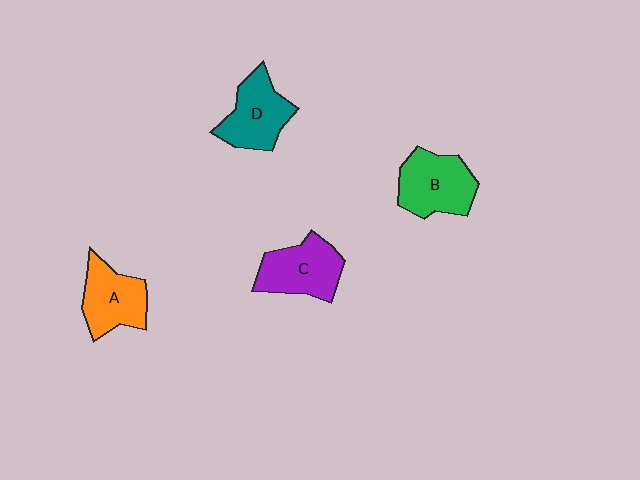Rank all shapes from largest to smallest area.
From largest to smallest: B (green), C (purple), D (teal), A (orange).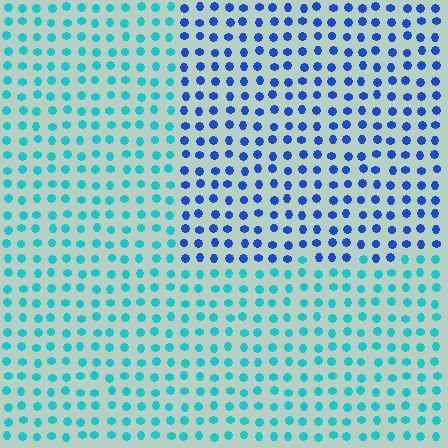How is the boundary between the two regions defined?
The boundary is defined purely by a slight shift in hue (about 42 degrees). Spacing, size, and orientation are identical on both sides.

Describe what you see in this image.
The image is filled with small cyan elements in a uniform arrangement. A rectangle-shaped region is visible where the elements are tinted to a slightly different hue, forming a subtle color boundary.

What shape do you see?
I see a rectangle.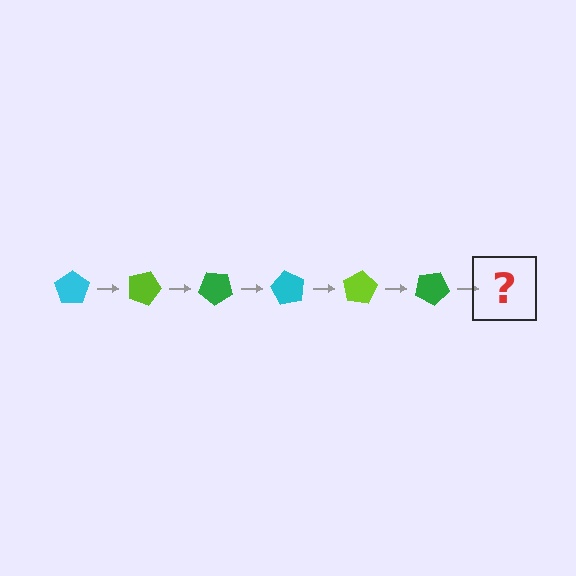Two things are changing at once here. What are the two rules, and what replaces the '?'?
The two rules are that it rotates 20 degrees each step and the color cycles through cyan, lime, and green. The '?' should be a cyan pentagon, rotated 120 degrees from the start.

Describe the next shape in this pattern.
It should be a cyan pentagon, rotated 120 degrees from the start.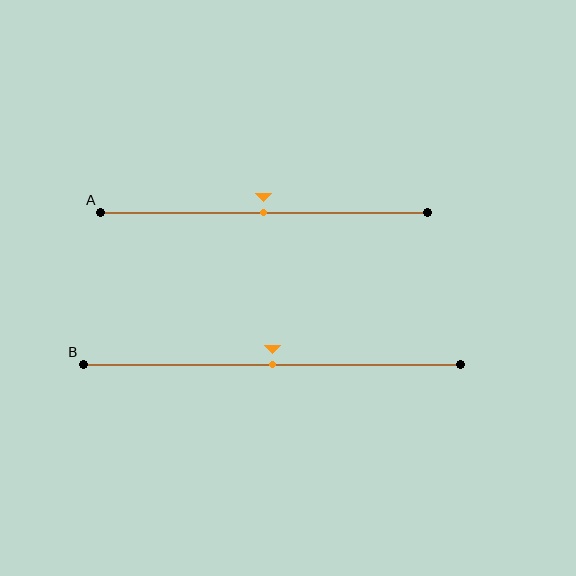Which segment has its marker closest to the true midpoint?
Segment A has its marker closest to the true midpoint.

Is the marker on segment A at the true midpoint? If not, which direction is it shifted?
Yes, the marker on segment A is at the true midpoint.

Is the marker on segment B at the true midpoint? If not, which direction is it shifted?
Yes, the marker on segment B is at the true midpoint.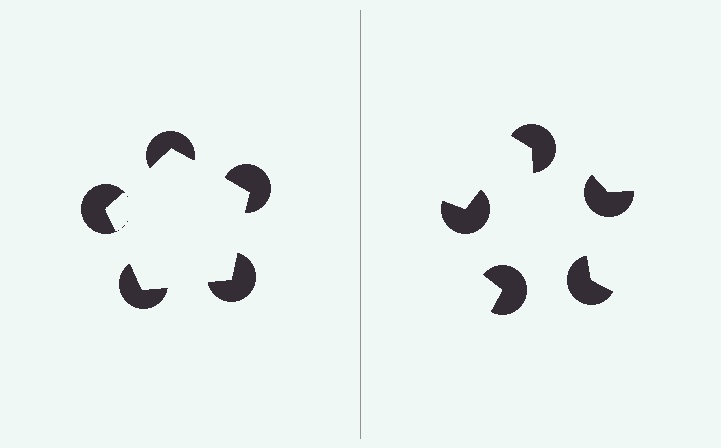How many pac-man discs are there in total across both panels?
10 — 5 on each side.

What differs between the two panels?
The pac-man discs are positioned identically on both sides; only the wedge orientations differ. On the left they align to a pentagon; on the right they are misaligned.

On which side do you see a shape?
An illusory pentagon appears on the left side. On the right side the wedge cuts are rotated, so no coherent shape forms.